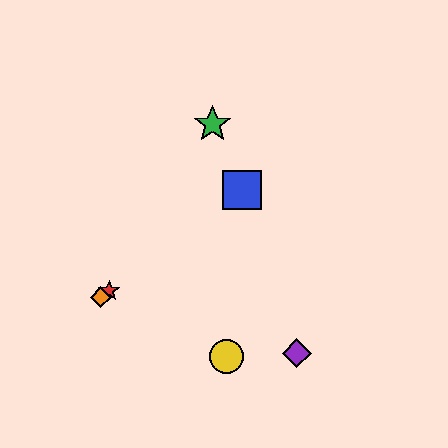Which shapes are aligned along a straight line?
The red star, the blue square, the orange diamond are aligned along a straight line.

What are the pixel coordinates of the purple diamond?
The purple diamond is at (297, 353).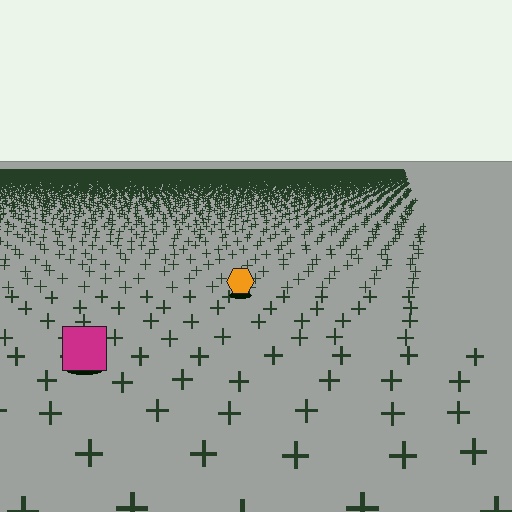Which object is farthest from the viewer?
The orange hexagon is farthest from the viewer. It appears smaller and the ground texture around it is denser.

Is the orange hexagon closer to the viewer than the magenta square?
No. The magenta square is closer — you can tell from the texture gradient: the ground texture is coarser near it.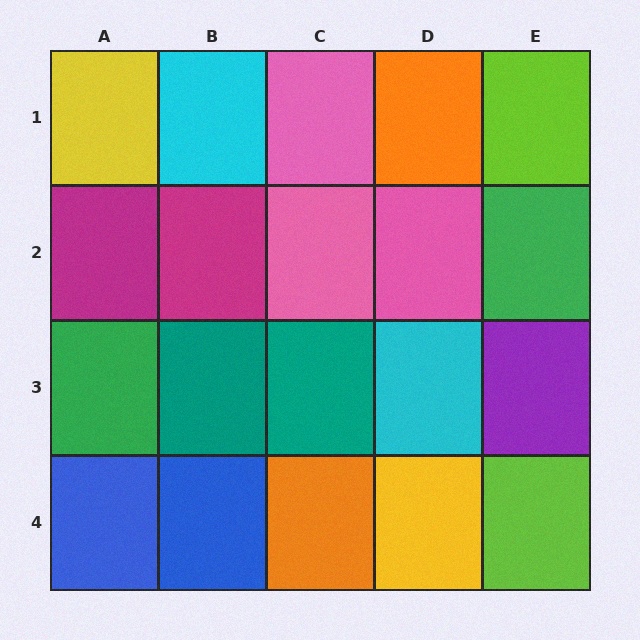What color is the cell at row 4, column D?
Yellow.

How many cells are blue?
2 cells are blue.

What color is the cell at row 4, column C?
Orange.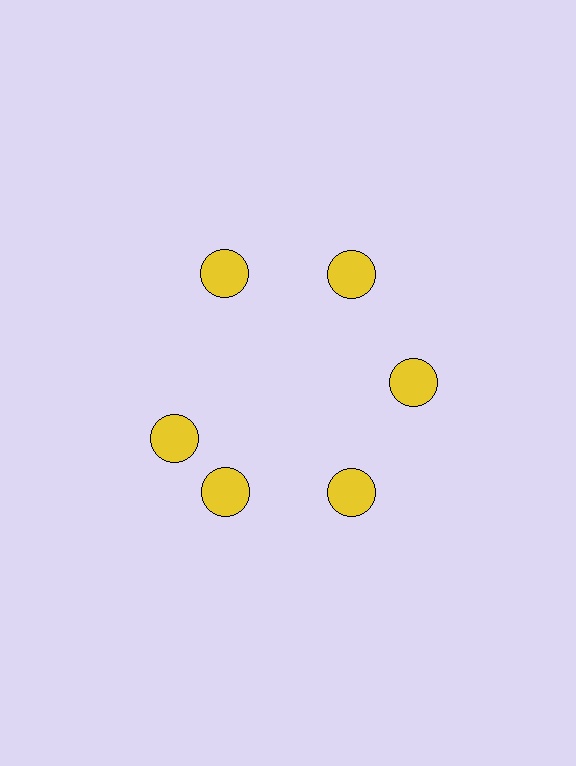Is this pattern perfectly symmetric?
No. The 6 yellow circles are arranged in a ring, but one element near the 9 o'clock position is rotated out of alignment along the ring, breaking the 6-fold rotational symmetry.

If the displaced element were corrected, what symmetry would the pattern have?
It would have 6-fold rotational symmetry — the pattern would map onto itself every 60 degrees.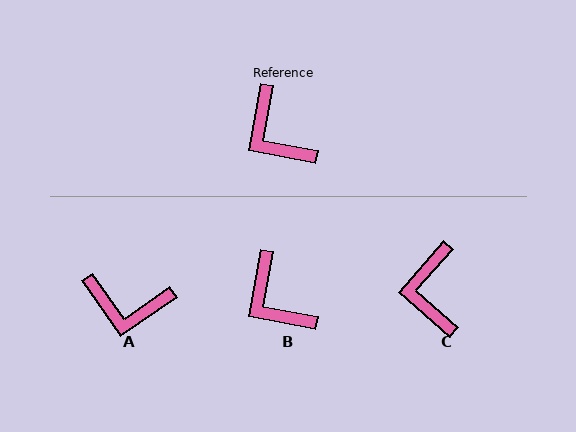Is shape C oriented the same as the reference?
No, it is off by about 31 degrees.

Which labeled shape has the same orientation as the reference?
B.